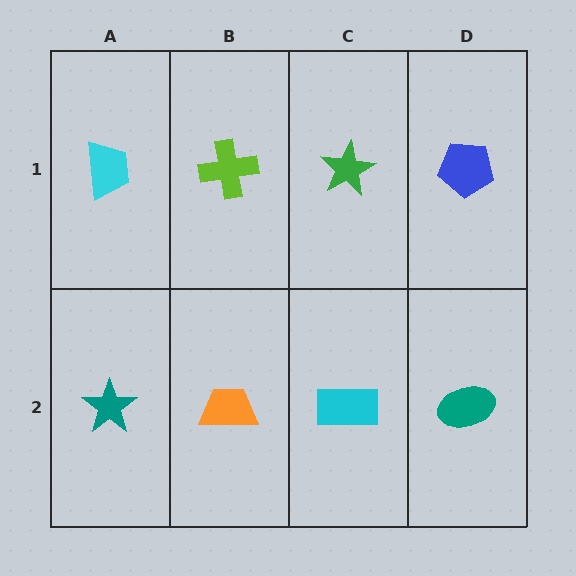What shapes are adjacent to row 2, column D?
A blue pentagon (row 1, column D), a cyan rectangle (row 2, column C).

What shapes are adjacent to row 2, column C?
A green star (row 1, column C), an orange trapezoid (row 2, column B), a teal ellipse (row 2, column D).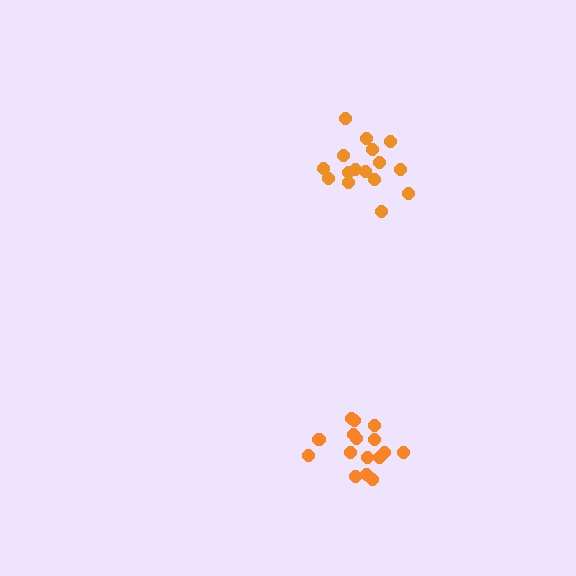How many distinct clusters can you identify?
There are 2 distinct clusters.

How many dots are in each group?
Group 1: 16 dots, Group 2: 16 dots (32 total).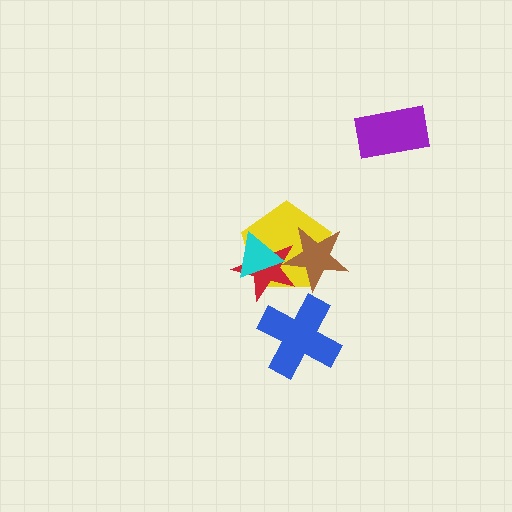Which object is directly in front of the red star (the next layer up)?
The brown star is directly in front of the red star.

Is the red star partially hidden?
Yes, it is partially covered by another shape.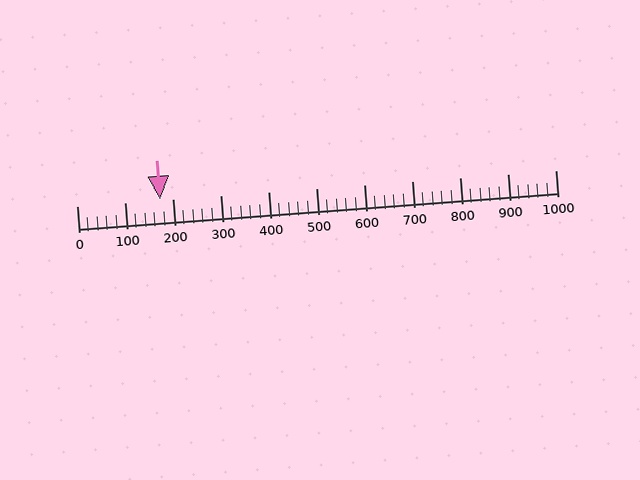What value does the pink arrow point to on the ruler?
The pink arrow points to approximately 174.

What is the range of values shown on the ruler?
The ruler shows values from 0 to 1000.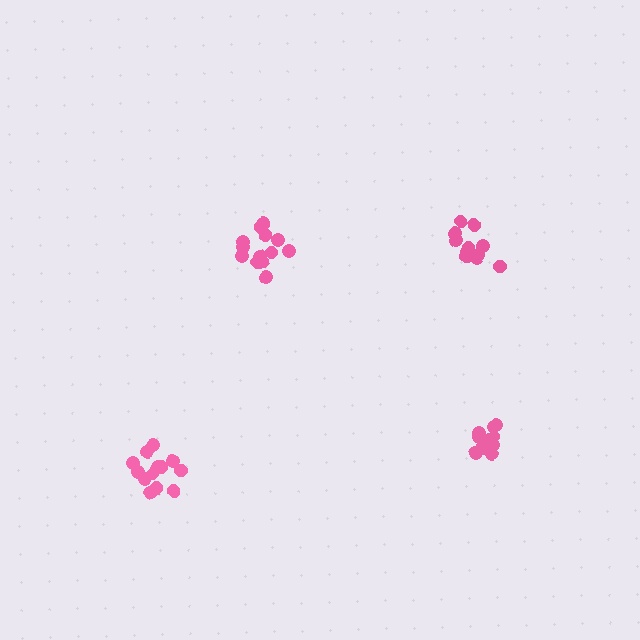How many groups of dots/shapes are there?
There are 4 groups.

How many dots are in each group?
Group 1: 13 dots, Group 2: 11 dots, Group 3: 11 dots, Group 4: 14 dots (49 total).